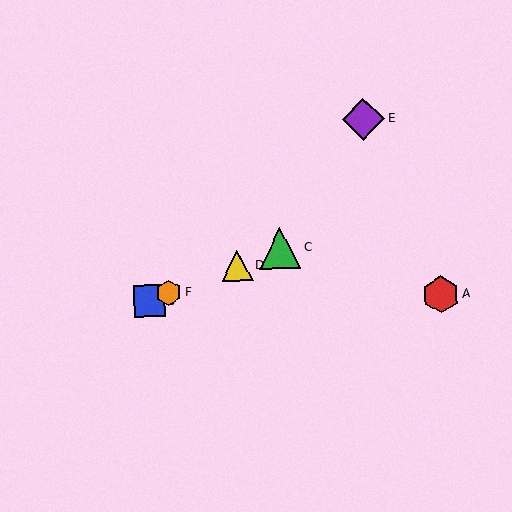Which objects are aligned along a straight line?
Objects B, C, D, F are aligned along a straight line.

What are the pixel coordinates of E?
Object E is at (364, 119).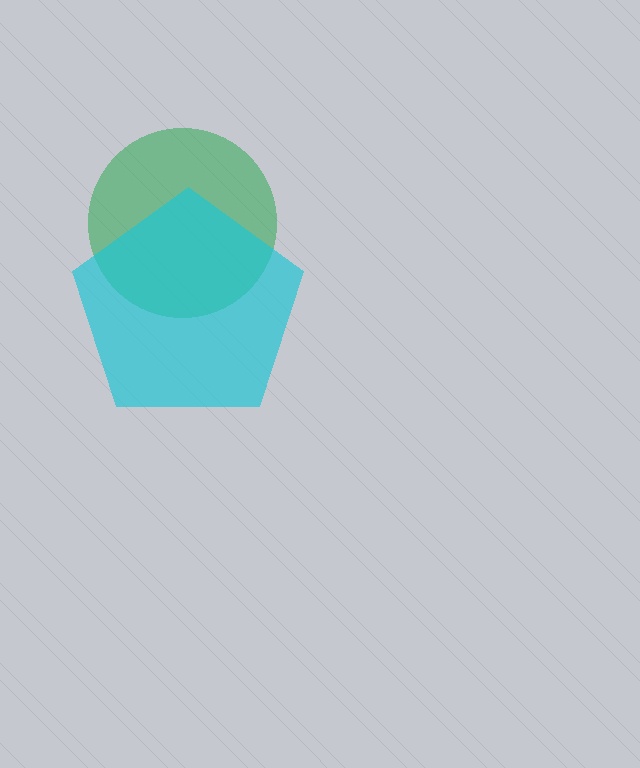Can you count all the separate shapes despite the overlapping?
Yes, there are 2 separate shapes.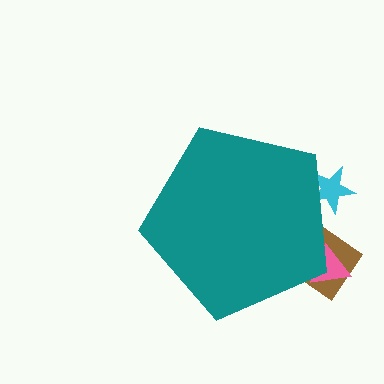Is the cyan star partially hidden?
Yes, the cyan star is partially hidden behind the teal pentagon.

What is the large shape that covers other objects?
A teal pentagon.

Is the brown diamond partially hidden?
Yes, the brown diamond is partially hidden behind the teal pentagon.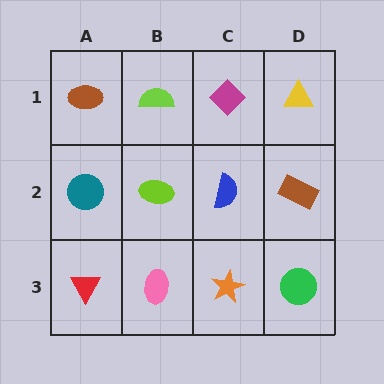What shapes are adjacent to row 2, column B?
A lime semicircle (row 1, column B), a pink ellipse (row 3, column B), a teal circle (row 2, column A), a blue semicircle (row 2, column C).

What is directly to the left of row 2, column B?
A teal circle.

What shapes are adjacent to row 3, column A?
A teal circle (row 2, column A), a pink ellipse (row 3, column B).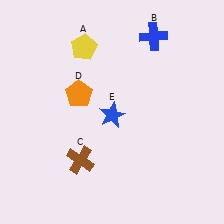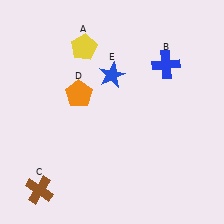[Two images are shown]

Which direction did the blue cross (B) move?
The blue cross (B) moved down.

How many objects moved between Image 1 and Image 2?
3 objects moved between the two images.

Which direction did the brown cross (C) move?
The brown cross (C) moved left.